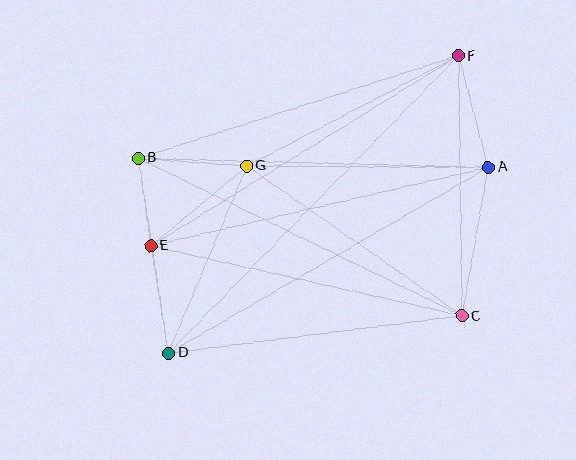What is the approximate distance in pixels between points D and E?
The distance between D and E is approximately 109 pixels.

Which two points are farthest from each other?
Points D and F are farthest from each other.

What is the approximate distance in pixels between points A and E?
The distance between A and E is approximately 347 pixels.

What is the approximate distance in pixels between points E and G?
The distance between E and G is approximately 125 pixels.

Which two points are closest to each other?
Points B and E are closest to each other.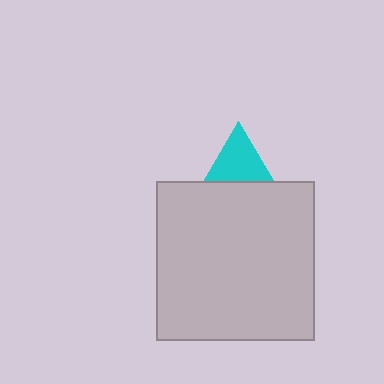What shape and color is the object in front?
The object in front is a light gray square.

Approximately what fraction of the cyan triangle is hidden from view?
Roughly 59% of the cyan triangle is hidden behind the light gray square.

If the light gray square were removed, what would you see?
You would see the complete cyan triangle.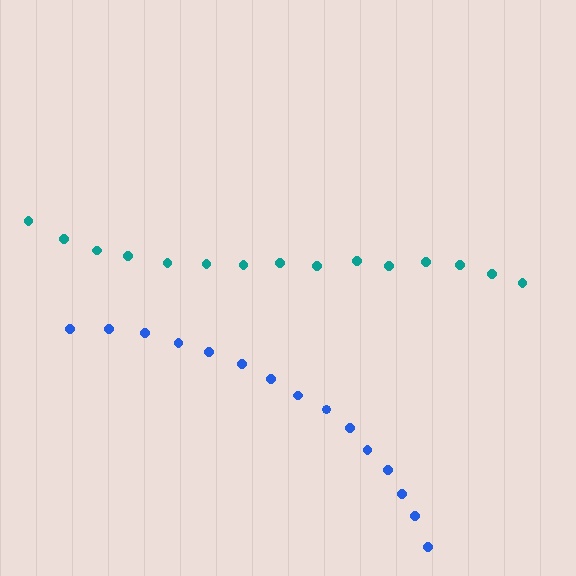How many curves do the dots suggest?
There are 2 distinct paths.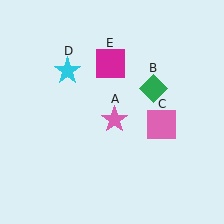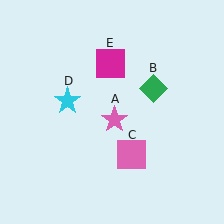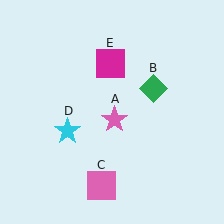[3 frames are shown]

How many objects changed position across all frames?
2 objects changed position: pink square (object C), cyan star (object D).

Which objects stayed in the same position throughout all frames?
Pink star (object A) and green diamond (object B) and magenta square (object E) remained stationary.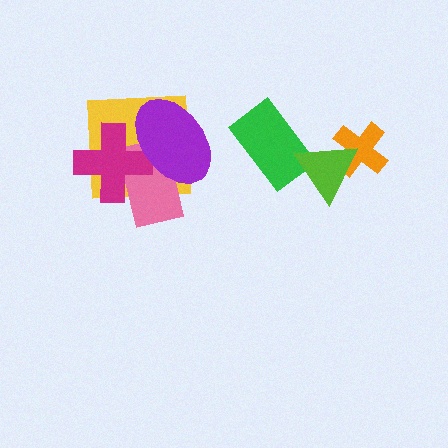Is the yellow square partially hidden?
Yes, it is partially covered by another shape.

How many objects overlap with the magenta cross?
3 objects overlap with the magenta cross.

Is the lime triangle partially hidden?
No, no other shape covers it.